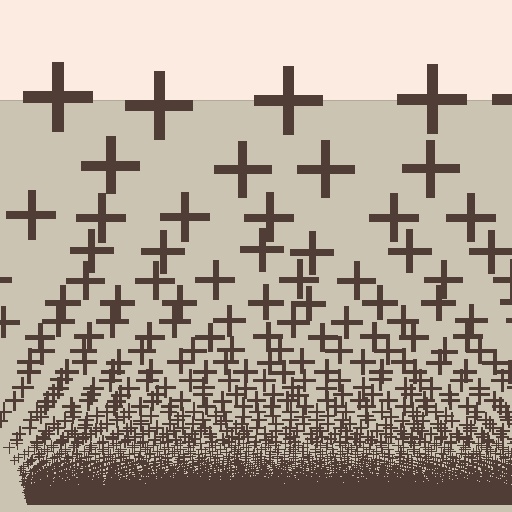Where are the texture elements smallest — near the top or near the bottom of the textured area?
Near the bottom.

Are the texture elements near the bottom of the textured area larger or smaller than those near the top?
Smaller. The gradient is inverted — elements near the bottom are smaller and denser.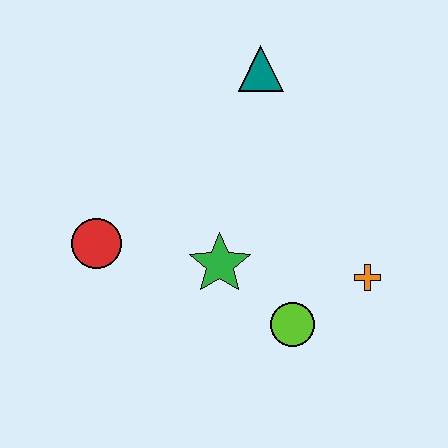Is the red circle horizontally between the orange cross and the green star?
No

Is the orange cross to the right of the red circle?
Yes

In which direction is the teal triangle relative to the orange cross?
The teal triangle is above the orange cross.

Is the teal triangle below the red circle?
No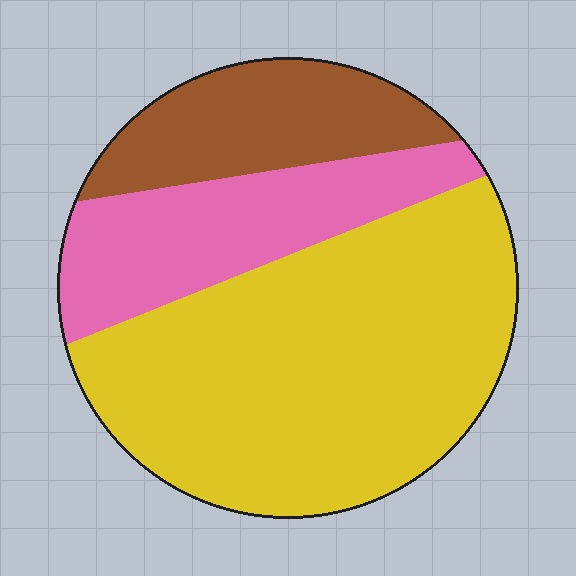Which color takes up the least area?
Brown, at roughly 20%.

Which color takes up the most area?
Yellow, at roughly 60%.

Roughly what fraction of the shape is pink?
Pink takes up less than a quarter of the shape.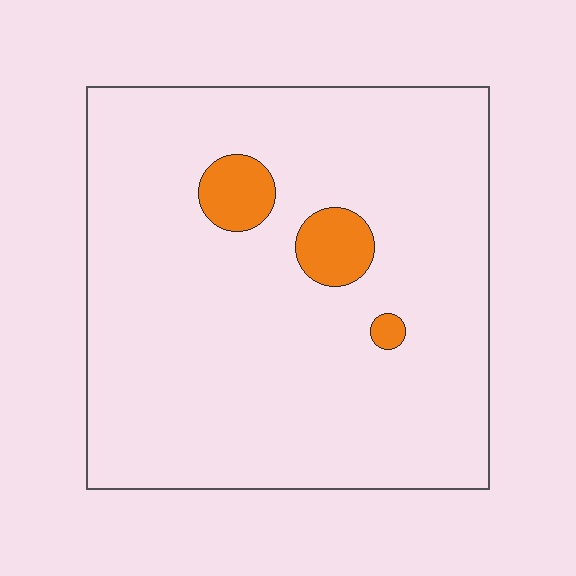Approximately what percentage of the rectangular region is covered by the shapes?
Approximately 5%.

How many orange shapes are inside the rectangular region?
3.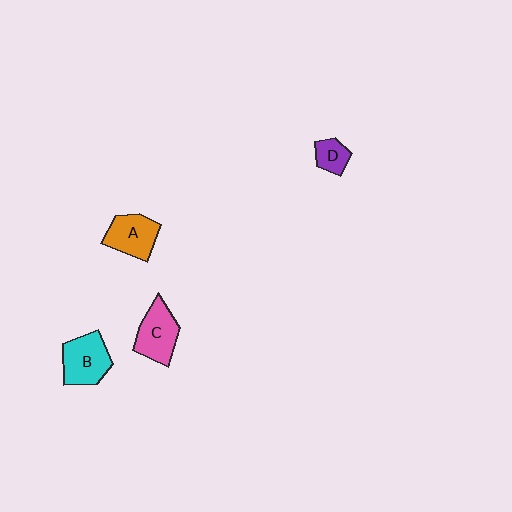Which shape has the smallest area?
Shape D (purple).